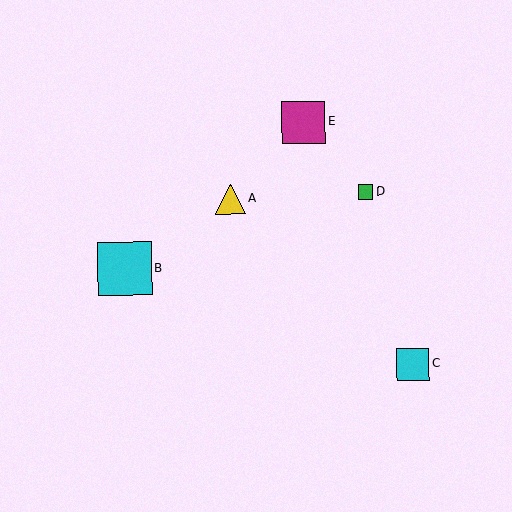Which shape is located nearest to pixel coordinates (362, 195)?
The green square (labeled D) at (365, 192) is nearest to that location.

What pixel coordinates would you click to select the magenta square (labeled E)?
Click at (303, 122) to select the magenta square E.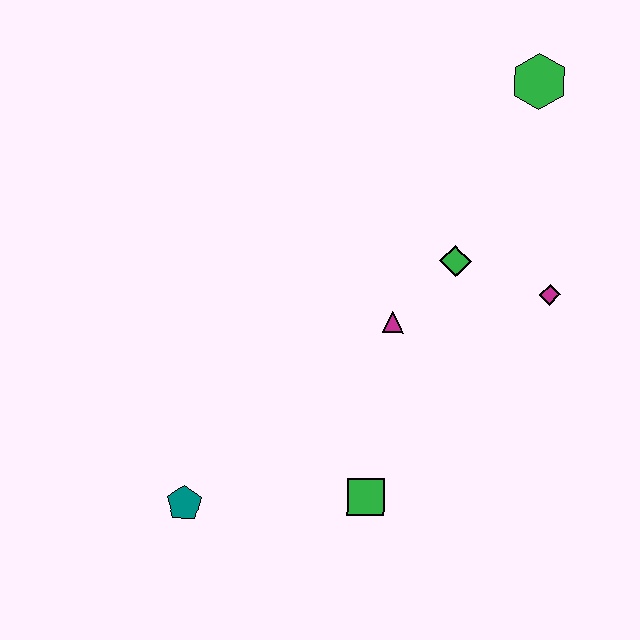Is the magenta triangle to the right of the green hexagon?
No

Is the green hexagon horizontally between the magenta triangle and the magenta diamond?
Yes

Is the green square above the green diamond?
No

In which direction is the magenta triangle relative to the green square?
The magenta triangle is above the green square.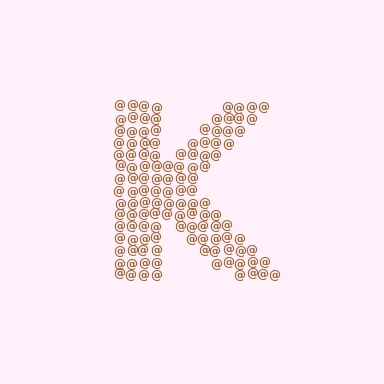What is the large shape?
The large shape is the letter K.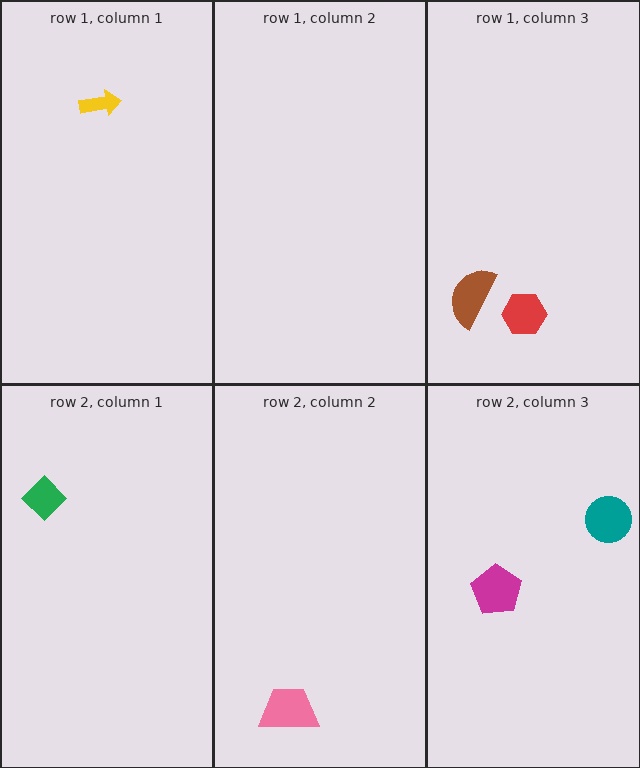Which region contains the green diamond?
The row 2, column 1 region.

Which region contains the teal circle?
The row 2, column 3 region.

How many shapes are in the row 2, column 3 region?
2.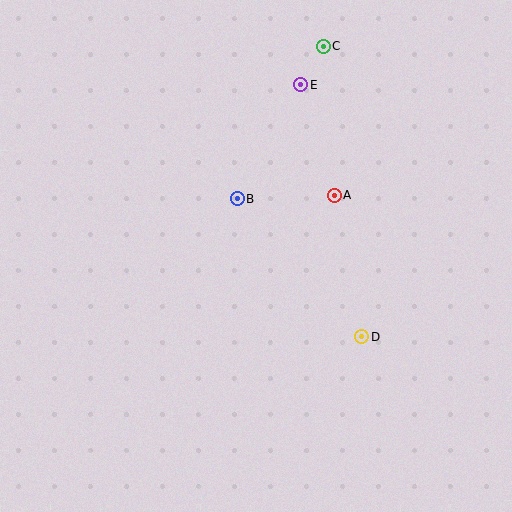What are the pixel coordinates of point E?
Point E is at (301, 85).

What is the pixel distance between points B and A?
The distance between B and A is 97 pixels.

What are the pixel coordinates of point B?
Point B is at (237, 199).